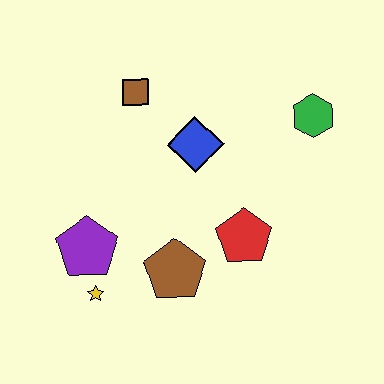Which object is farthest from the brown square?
The yellow star is farthest from the brown square.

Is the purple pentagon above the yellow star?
Yes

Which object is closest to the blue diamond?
The brown square is closest to the blue diamond.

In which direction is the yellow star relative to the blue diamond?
The yellow star is below the blue diamond.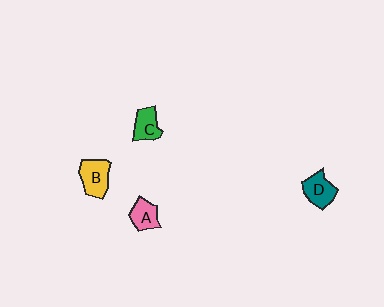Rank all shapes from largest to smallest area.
From largest to smallest: B (yellow), D (teal), C (green), A (pink).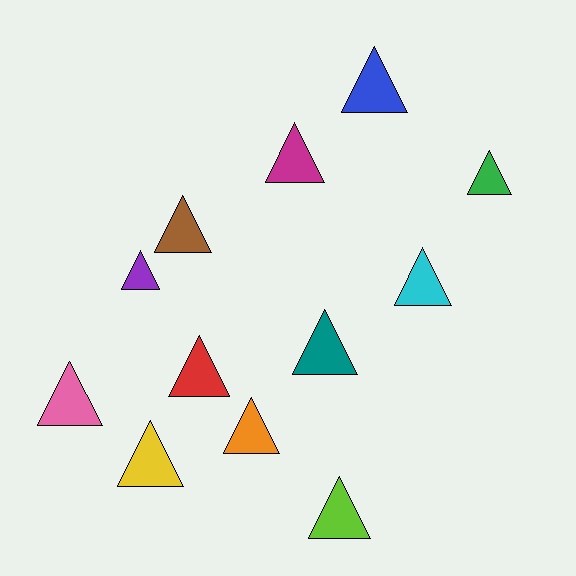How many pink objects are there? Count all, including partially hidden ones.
There is 1 pink object.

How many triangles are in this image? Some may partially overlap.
There are 12 triangles.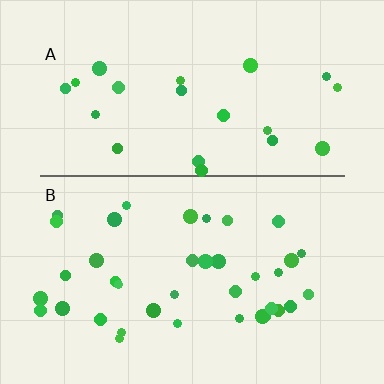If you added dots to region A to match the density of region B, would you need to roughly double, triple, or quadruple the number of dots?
Approximately double.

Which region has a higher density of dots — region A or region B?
B (the bottom).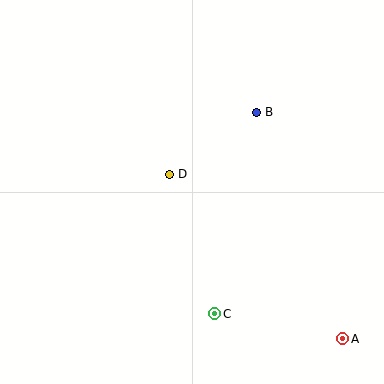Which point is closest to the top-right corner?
Point B is closest to the top-right corner.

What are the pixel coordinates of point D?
Point D is at (170, 174).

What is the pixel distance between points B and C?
The distance between B and C is 206 pixels.